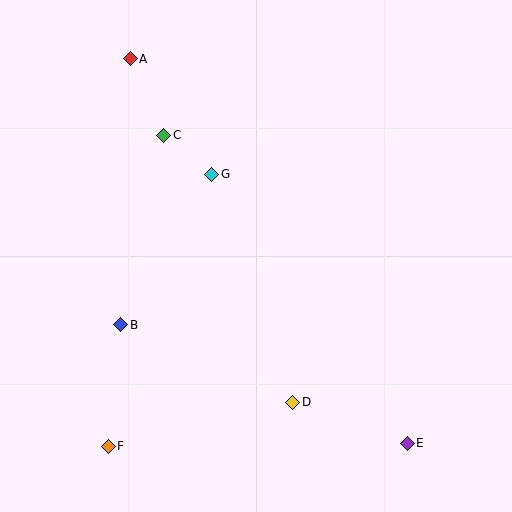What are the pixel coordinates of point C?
Point C is at (164, 135).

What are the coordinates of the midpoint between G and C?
The midpoint between G and C is at (188, 155).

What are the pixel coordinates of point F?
Point F is at (108, 446).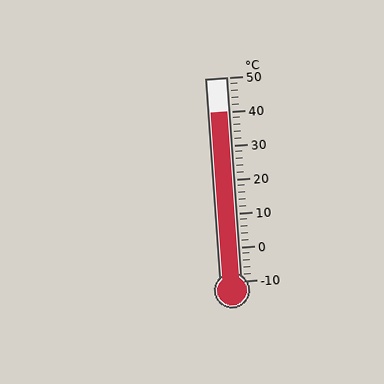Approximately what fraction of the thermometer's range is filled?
The thermometer is filled to approximately 85% of its range.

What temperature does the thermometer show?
The thermometer shows approximately 40°C.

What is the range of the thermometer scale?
The thermometer scale ranges from -10°C to 50°C.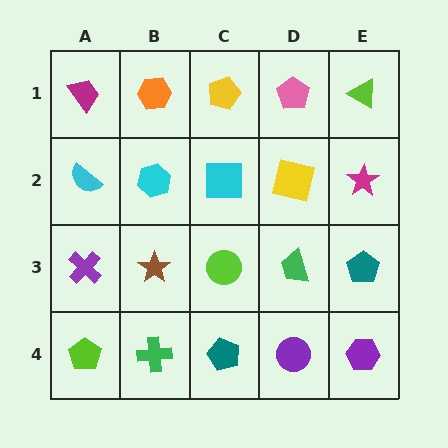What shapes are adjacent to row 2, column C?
A yellow pentagon (row 1, column C), a lime circle (row 3, column C), a cyan hexagon (row 2, column B), a yellow square (row 2, column D).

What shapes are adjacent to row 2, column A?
A magenta trapezoid (row 1, column A), a purple cross (row 3, column A), a cyan hexagon (row 2, column B).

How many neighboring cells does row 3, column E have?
3.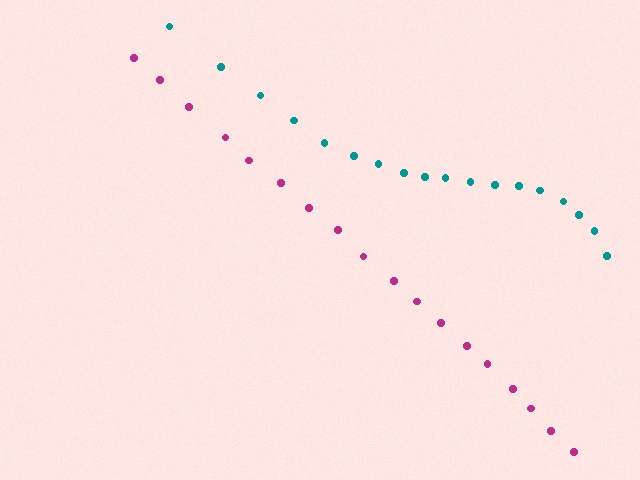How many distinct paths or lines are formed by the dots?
There are 2 distinct paths.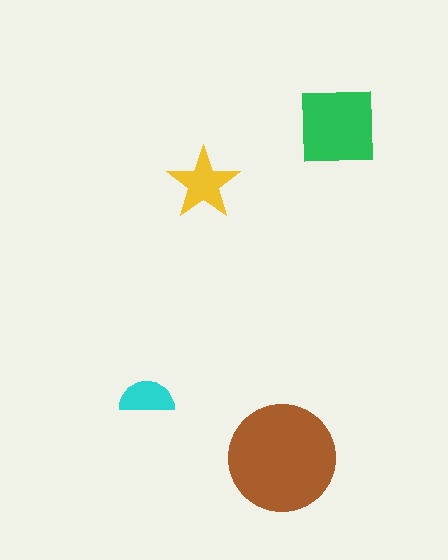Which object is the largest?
The brown circle.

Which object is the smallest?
The cyan semicircle.